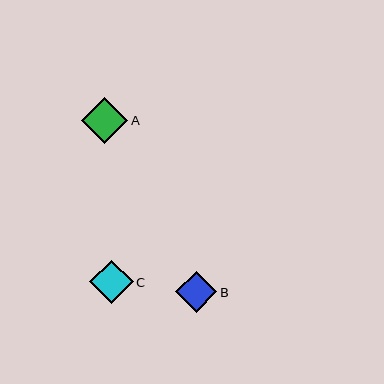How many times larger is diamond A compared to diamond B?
Diamond A is approximately 1.1 times the size of diamond B.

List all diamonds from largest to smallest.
From largest to smallest: A, C, B.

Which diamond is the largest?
Diamond A is the largest with a size of approximately 46 pixels.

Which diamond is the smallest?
Diamond B is the smallest with a size of approximately 41 pixels.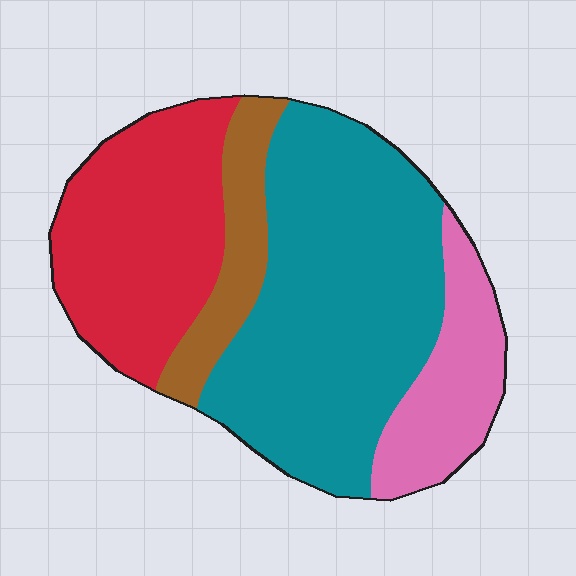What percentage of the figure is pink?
Pink covers 15% of the figure.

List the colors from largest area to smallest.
From largest to smallest: teal, red, pink, brown.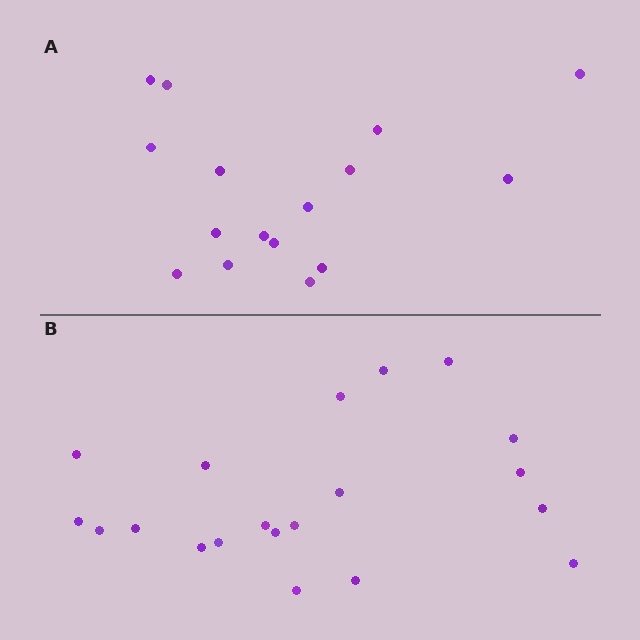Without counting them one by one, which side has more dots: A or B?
Region B (the bottom region) has more dots.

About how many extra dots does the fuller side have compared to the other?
Region B has about 4 more dots than region A.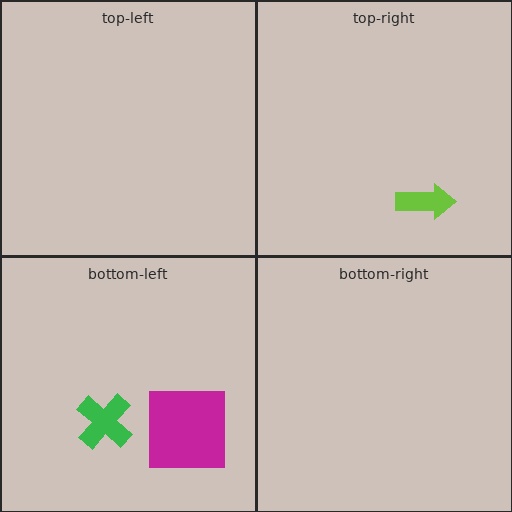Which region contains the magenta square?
The bottom-left region.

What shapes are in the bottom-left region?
The green cross, the magenta square.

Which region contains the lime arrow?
The top-right region.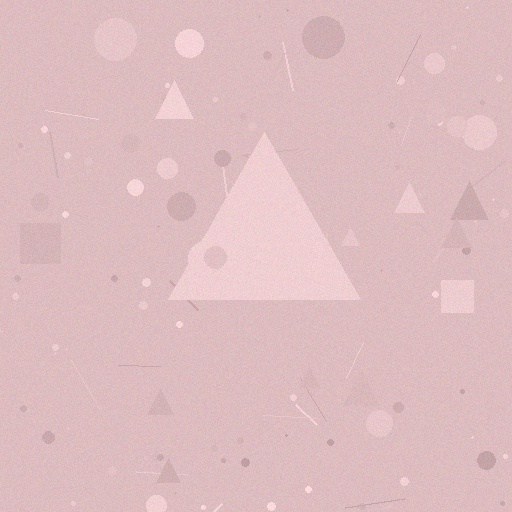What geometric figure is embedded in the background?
A triangle is embedded in the background.